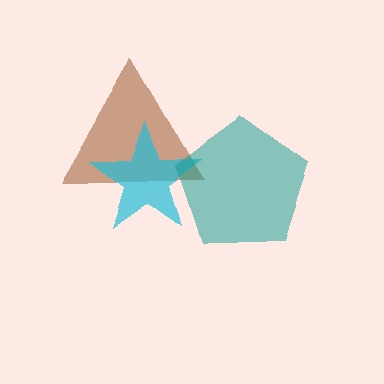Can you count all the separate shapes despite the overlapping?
Yes, there are 3 separate shapes.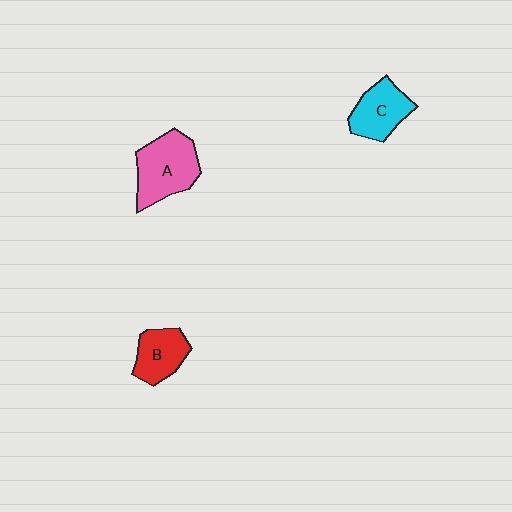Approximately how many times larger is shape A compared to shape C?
Approximately 1.4 times.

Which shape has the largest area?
Shape A (pink).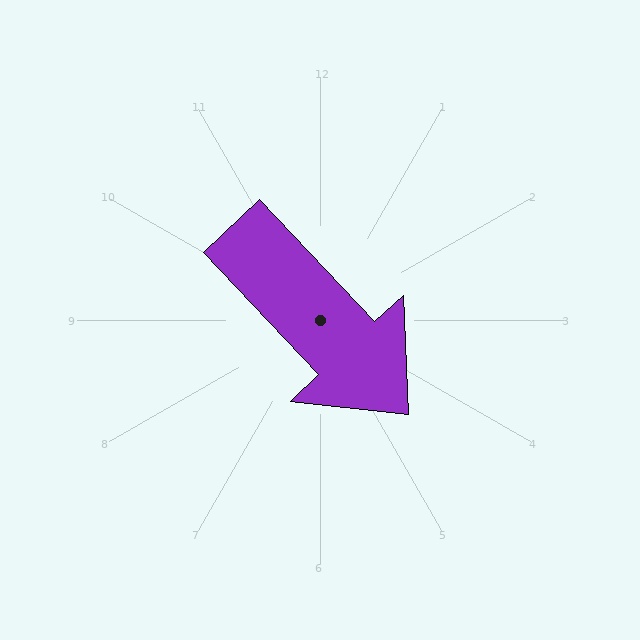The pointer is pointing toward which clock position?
Roughly 5 o'clock.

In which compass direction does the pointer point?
Southeast.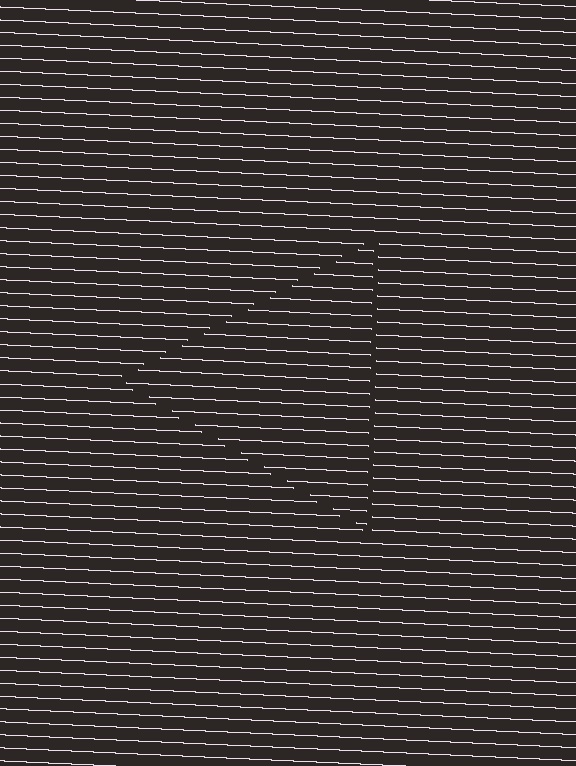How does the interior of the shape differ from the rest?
The interior of the shape contains the same grating, shifted by half a period — the contour is defined by the phase discontinuity where line-ends from the inner and outer gratings abut.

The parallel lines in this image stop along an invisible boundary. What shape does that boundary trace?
An illusory triangle. The interior of the shape contains the same grating, shifted by half a period — the contour is defined by the phase discontinuity where line-ends from the inner and outer gratings abut.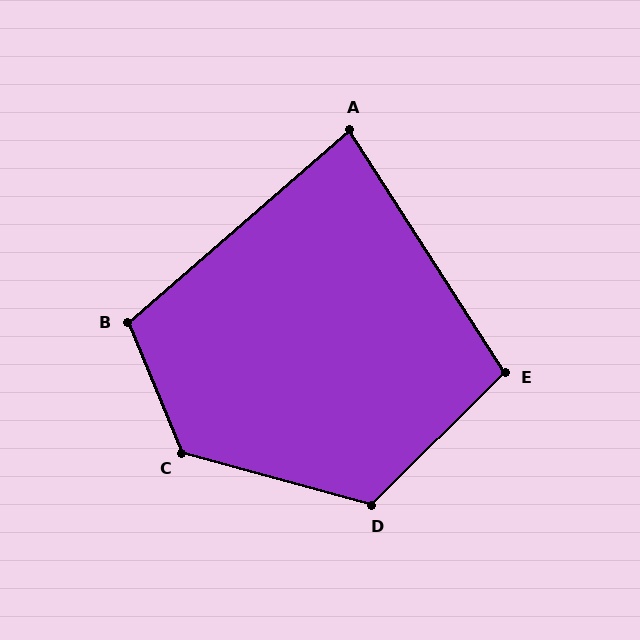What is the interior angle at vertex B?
Approximately 109 degrees (obtuse).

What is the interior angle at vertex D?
Approximately 120 degrees (obtuse).